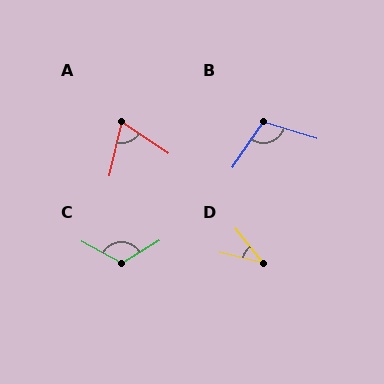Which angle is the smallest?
D, at approximately 37 degrees.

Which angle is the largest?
C, at approximately 119 degrees.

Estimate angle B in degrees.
Approximately 107 degrees.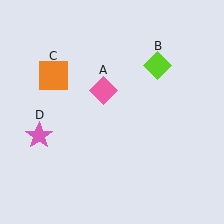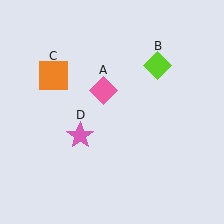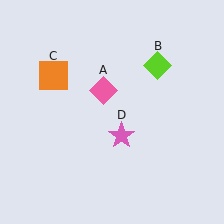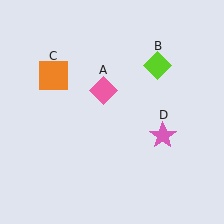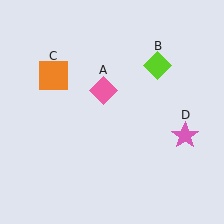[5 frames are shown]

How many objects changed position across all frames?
1 object changed position: pink star (object D).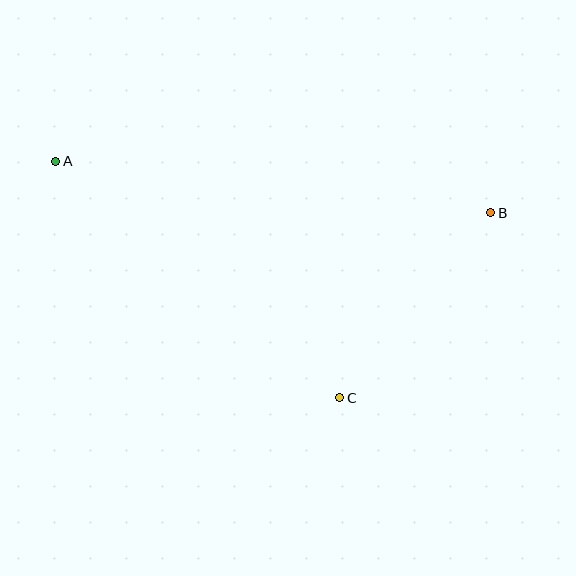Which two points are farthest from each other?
Points A and B are farthest from each other.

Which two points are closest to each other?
Points B and C are closest to each other.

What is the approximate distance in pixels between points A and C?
The distance between A and C is approximately 370 pixels.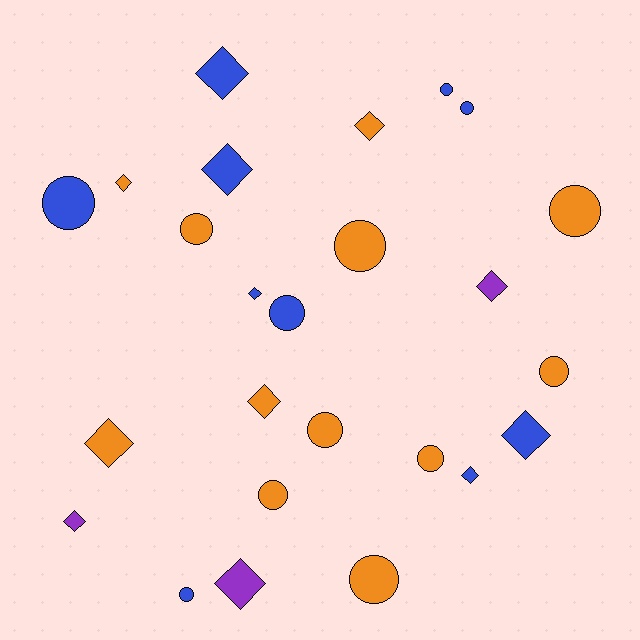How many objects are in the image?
There are 25 objects.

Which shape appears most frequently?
Circle, with 13 objects.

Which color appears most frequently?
Orange, with 12 objects.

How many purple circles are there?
There are no purple circles.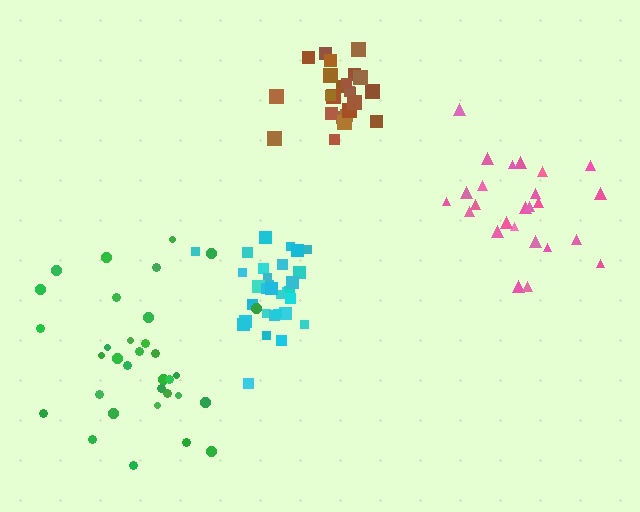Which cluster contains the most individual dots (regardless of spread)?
Green (33).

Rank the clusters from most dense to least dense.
cyan, brown, pink, green.